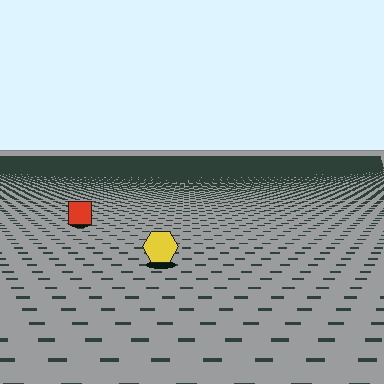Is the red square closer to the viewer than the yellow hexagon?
No. The yellow hexagon is closer — you can tell from the texture gradient: the ground texture is coarser near it.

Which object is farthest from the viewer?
The red square is farthest from the viewer. It appears smaller and the ground texture around it is denser.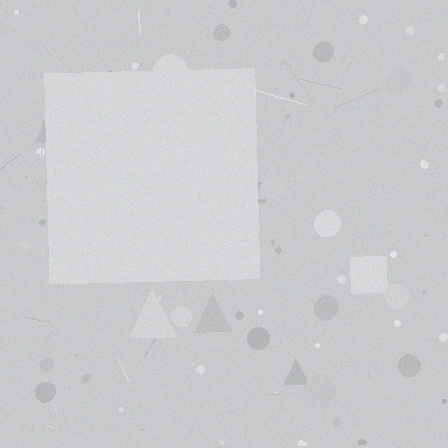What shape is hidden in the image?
A square is hidden in the image.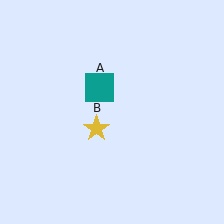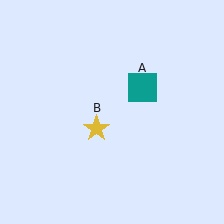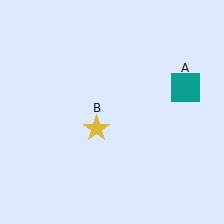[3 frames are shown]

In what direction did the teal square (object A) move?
The teal square (object A) moved right.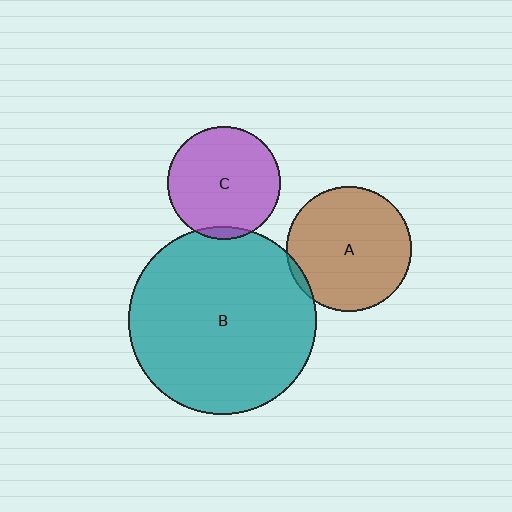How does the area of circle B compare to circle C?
Approximately 2.8 times.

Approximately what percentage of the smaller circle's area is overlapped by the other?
Approximately 5%.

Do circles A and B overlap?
Yes.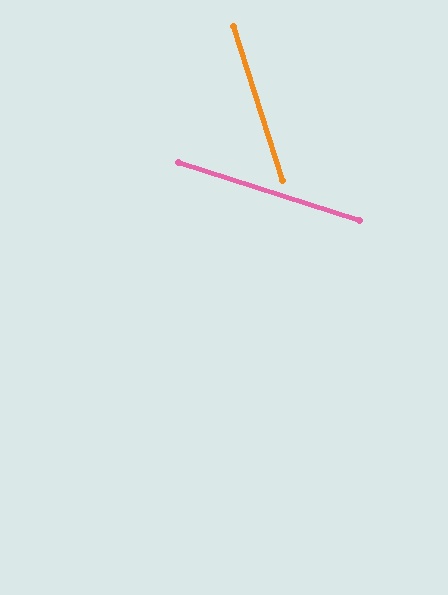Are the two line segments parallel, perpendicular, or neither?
Neither parallel nor perpendicular — they differ by about 55°.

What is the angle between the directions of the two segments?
Approximately 55 degrees.